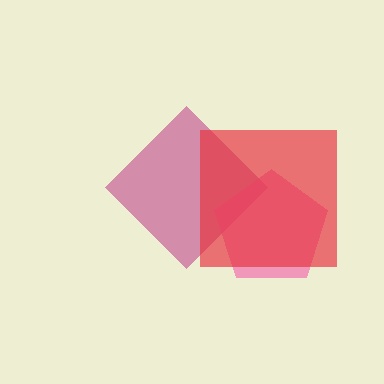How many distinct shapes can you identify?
There are 3 distinct shapes: a magenta diamond, a pink pentagon, a red square.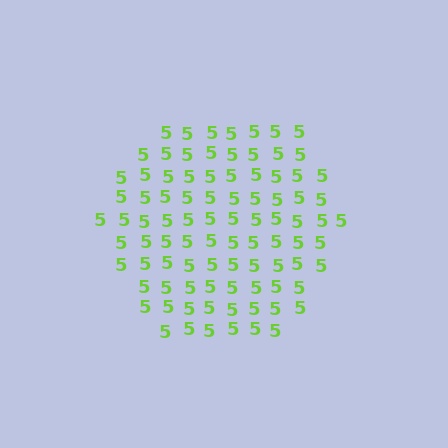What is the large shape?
The large shape is a hexagon.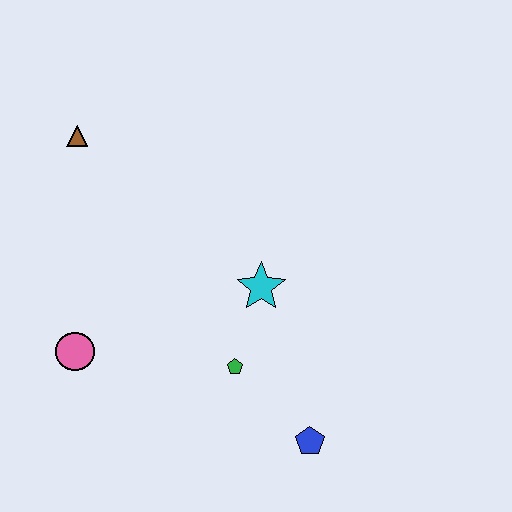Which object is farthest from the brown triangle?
The blue pentagon is farthest from the brown triangle.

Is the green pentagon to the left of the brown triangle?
No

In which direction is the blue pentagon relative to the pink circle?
The blue pentagon is to the right of the pink circle.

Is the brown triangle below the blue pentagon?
No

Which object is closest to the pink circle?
The green pentagon is closest to the pink circle.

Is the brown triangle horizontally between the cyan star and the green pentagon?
No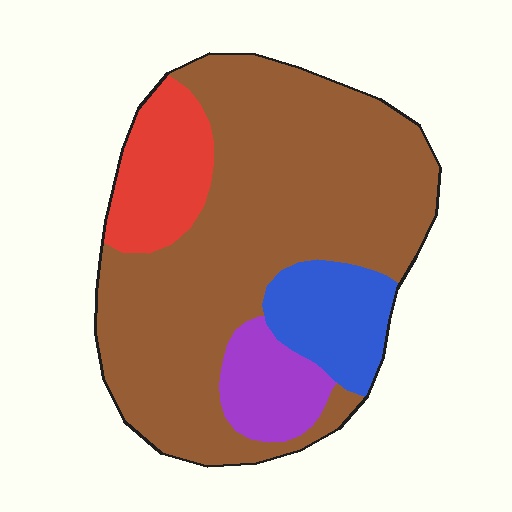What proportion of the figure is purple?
Purple covers around 10% of the figure.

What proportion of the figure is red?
Red covers 12% of the figure.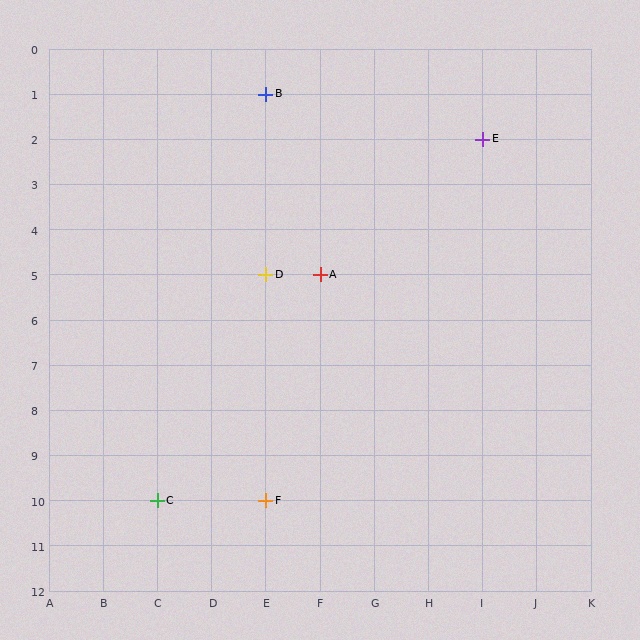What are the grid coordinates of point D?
Point D is at grid coordinates (E, 5).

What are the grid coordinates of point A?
Point A is at grid coordinates (F, 5).